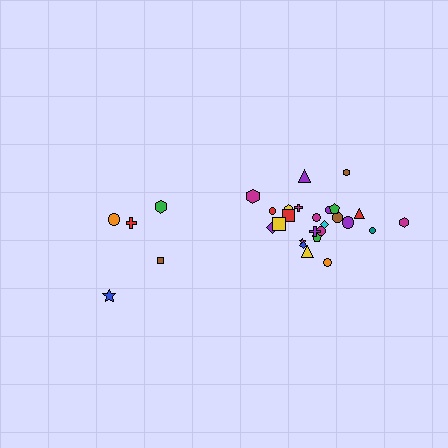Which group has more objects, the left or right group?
The right group.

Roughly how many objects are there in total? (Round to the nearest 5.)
Roughly 30 objects in total.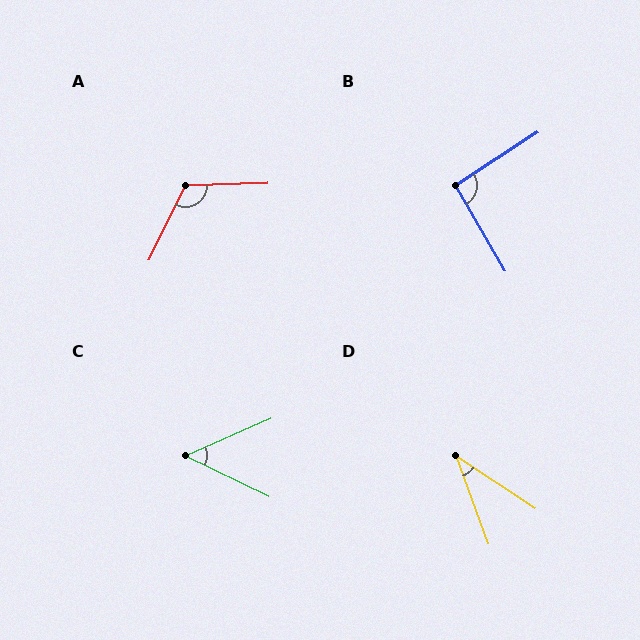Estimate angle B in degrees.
Approximately 93 degrees.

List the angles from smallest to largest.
D (36°), C (50°), B (93°), A (118°).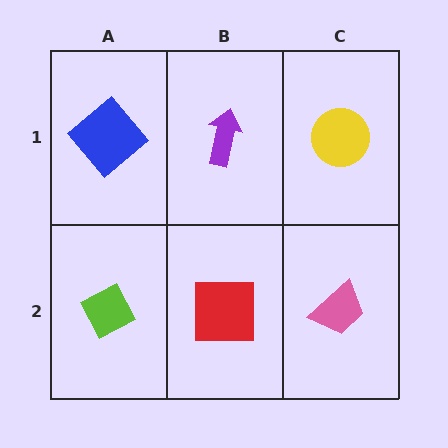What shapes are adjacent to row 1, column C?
A pink trapezoid (row 2, column C), a purple arrow (row 1, column B).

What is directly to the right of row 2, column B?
A pink trapezoid.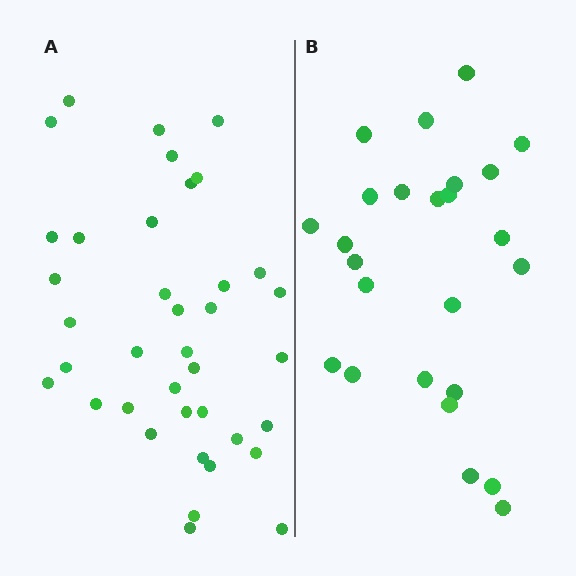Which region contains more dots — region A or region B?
Region A (the left region) has more dots.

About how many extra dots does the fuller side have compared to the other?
Region A has approximately 15 more dots than region B.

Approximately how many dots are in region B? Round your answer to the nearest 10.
About 20 dots. (The exact count is 25, which rounds to 20.)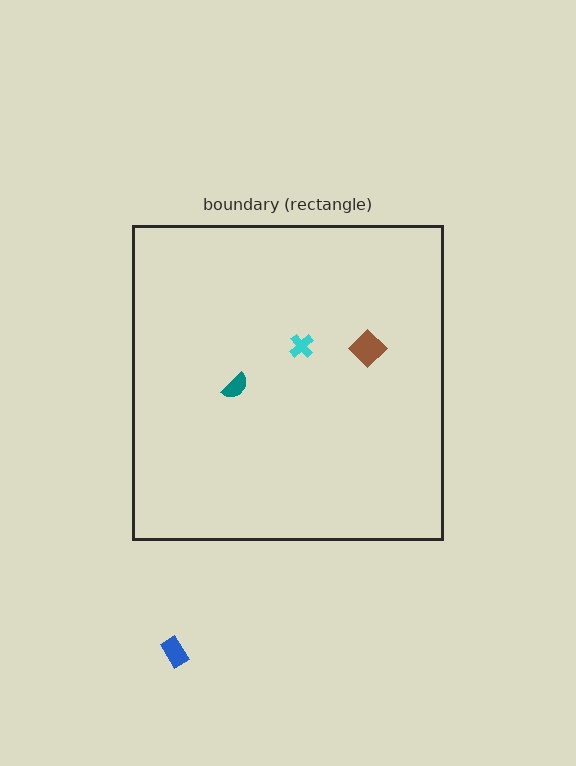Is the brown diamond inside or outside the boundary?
Inside.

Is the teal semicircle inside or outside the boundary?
Inside.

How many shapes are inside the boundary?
3 inside, 1 outside.